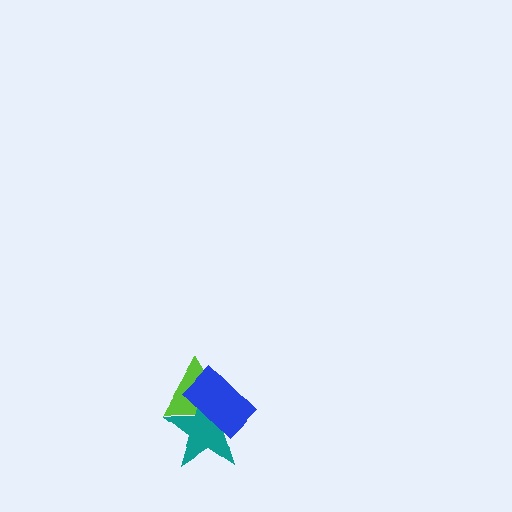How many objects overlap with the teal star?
2 objects overlap with the teal star.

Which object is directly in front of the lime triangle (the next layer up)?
The teal star is directly in front of the lime triangle.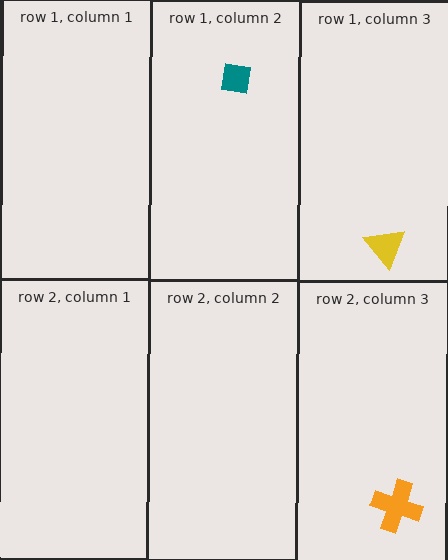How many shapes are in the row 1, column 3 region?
1.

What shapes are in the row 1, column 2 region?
The teal square.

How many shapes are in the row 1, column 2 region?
1.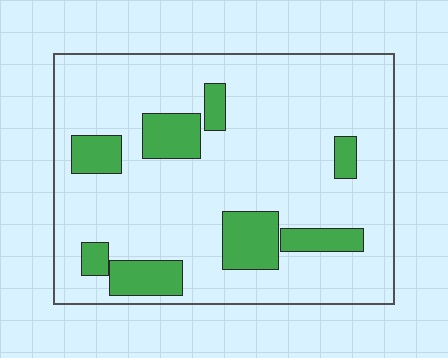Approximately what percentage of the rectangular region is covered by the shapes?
Approximately 20%.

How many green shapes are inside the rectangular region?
8.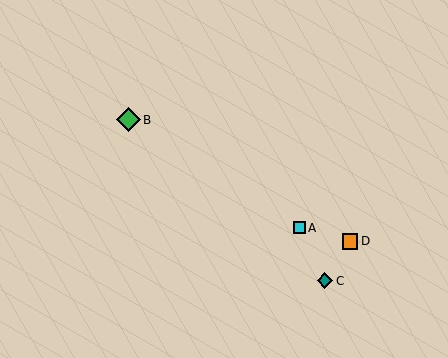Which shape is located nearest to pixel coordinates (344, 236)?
The orange square (labeled D) at (350, 241) is nearest to that location.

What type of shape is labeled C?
Shape C is a teal diamond.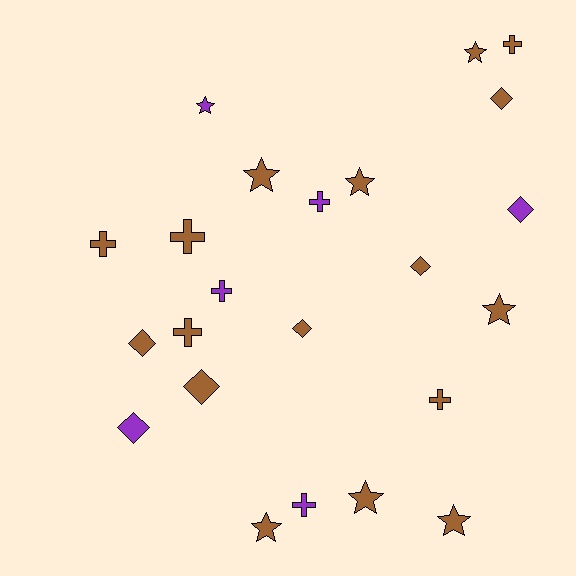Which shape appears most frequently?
Star, with 8 objects.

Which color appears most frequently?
Brown, with 17 objects.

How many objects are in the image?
There are 23 objects.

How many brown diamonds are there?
There are 5 brown diamonds.